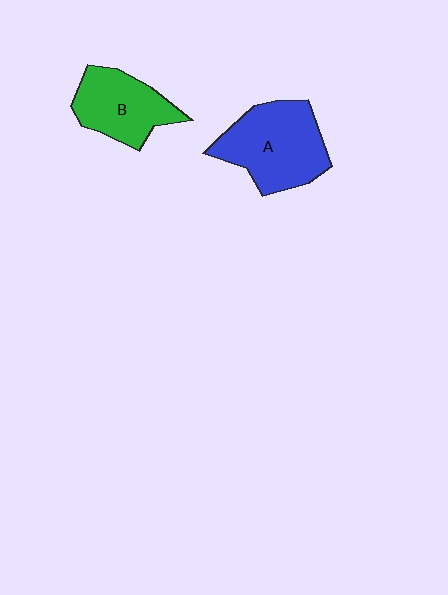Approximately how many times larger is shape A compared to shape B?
Approximately 1.3 times.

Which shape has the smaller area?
Shape B (green).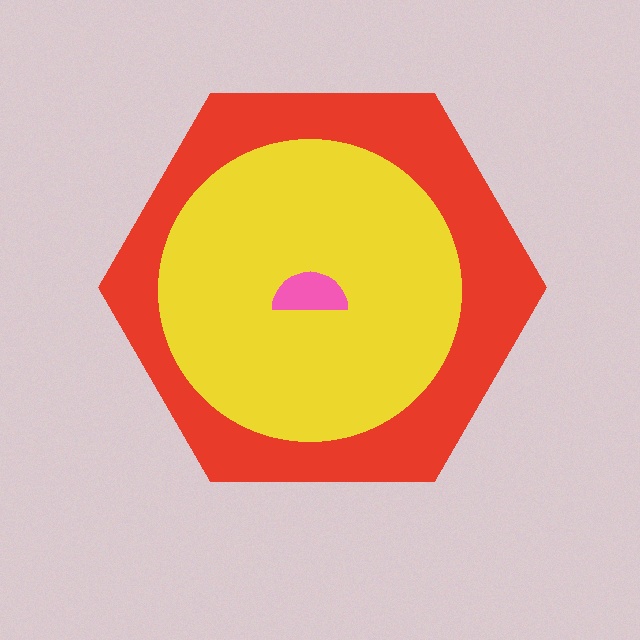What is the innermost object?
The pink semicircle.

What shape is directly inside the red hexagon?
The yellow circle.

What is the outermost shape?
The red hexagon.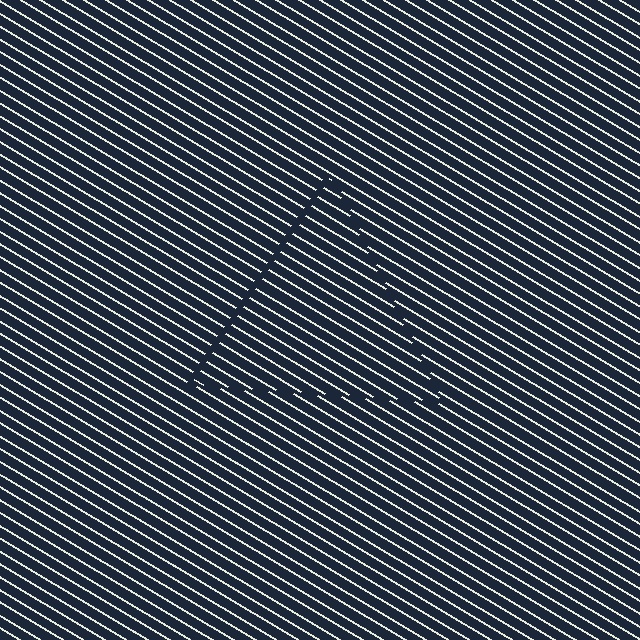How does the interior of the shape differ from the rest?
The interior of the shape contains the same grating, shifted by half a period — the contour is defined by the phase discontinuity where line-ends from the inner and outer gratings abut.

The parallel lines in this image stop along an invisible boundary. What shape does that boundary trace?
An illusory triangle. The interior of the shape contains the same grating, shifted by half a period — the contour is defined by the phase discontinuity where line-ends from the inner and outer gratings abut.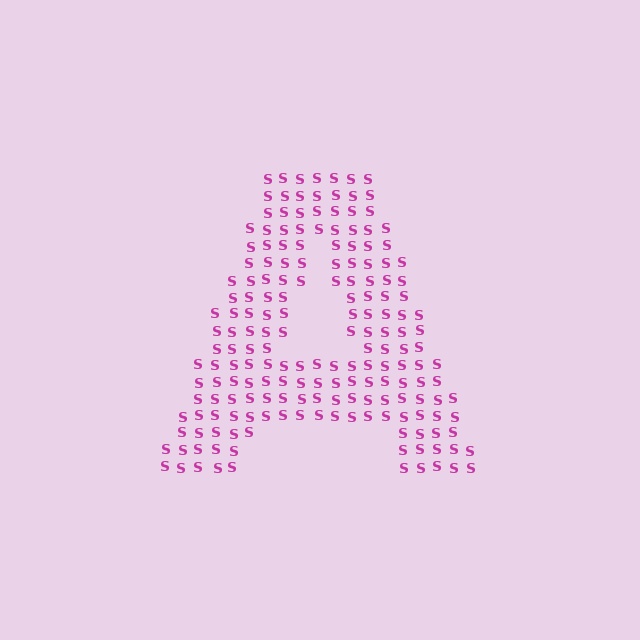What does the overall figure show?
The overall figure shows the letter A.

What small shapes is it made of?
It is made of small letter S's.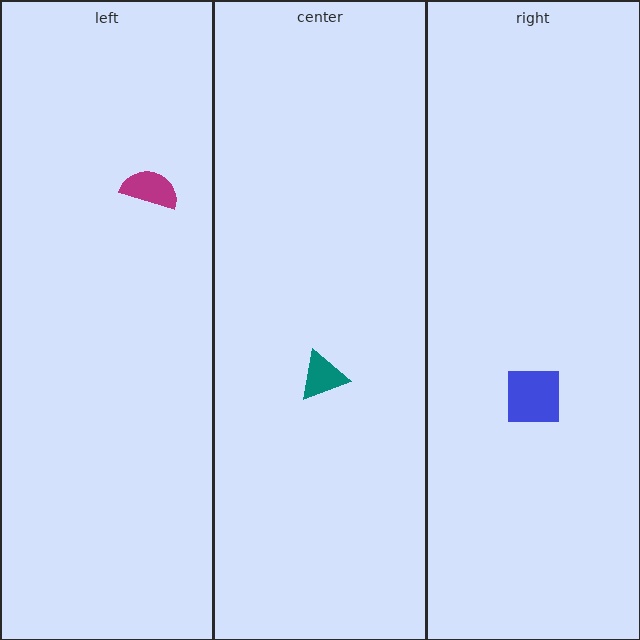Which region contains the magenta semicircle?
The left region.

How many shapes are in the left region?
1.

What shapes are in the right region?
The blue square.